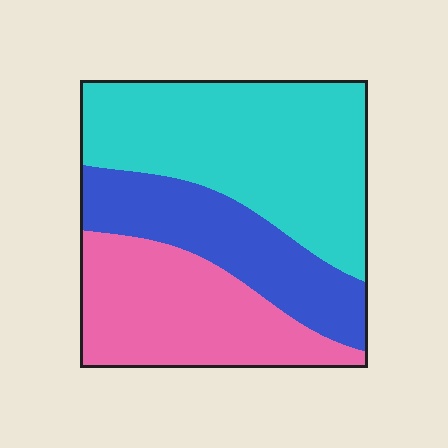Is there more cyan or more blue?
Cyan.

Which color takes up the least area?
Blue, at roughly 25%.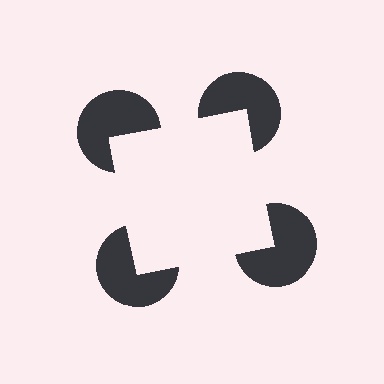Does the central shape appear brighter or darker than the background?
It typically appears slightly brighter than the background, even though no actual brightness change is drawn.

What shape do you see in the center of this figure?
An illusory square — its edges are inferred from the aligned wedge cuts in the pac-man discs, not physically drawn.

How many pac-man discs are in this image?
There are 4 — one at each vertex of the illusory square.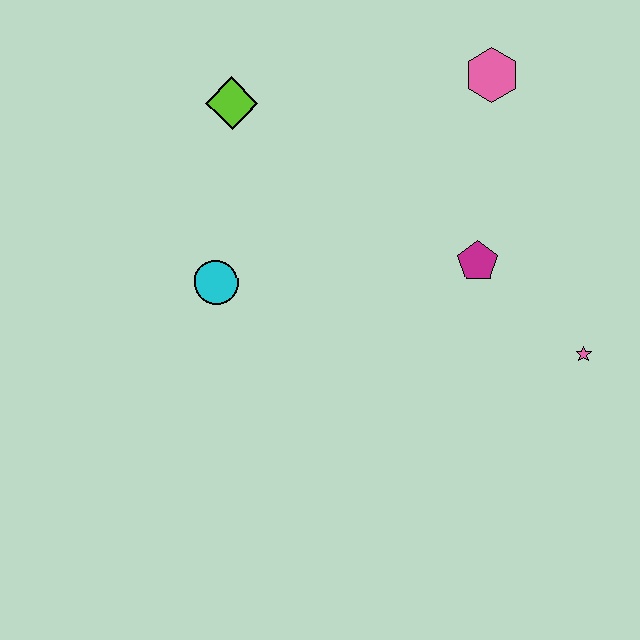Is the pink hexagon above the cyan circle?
Yes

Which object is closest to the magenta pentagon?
The pink star is closest to the magenta pentagon.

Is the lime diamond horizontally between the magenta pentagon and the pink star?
No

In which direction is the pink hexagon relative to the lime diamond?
The pink hexagon is to the right of the lime diamond.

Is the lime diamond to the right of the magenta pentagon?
No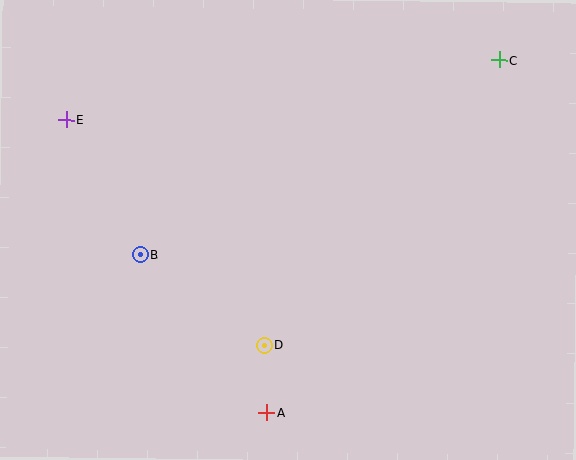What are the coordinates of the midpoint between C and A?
The midpoint between C and A is at (383, 236).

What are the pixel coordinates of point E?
Point E is at (66, 120).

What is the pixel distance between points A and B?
The distance between A and B is 202 pixels.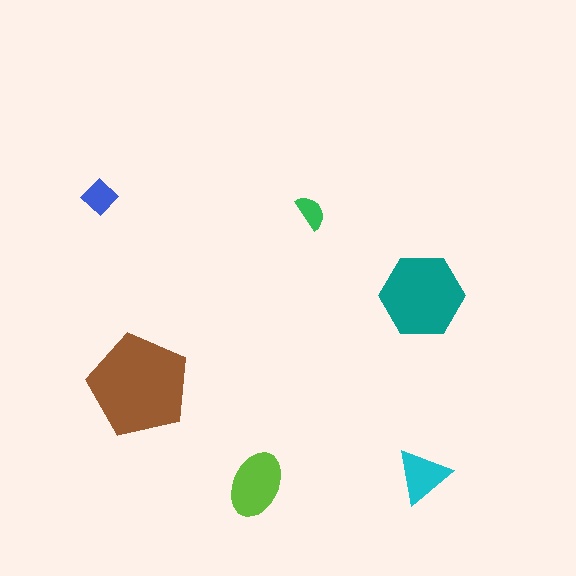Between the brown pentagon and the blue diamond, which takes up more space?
The brown pentagon.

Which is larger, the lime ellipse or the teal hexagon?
The teal hexagon.